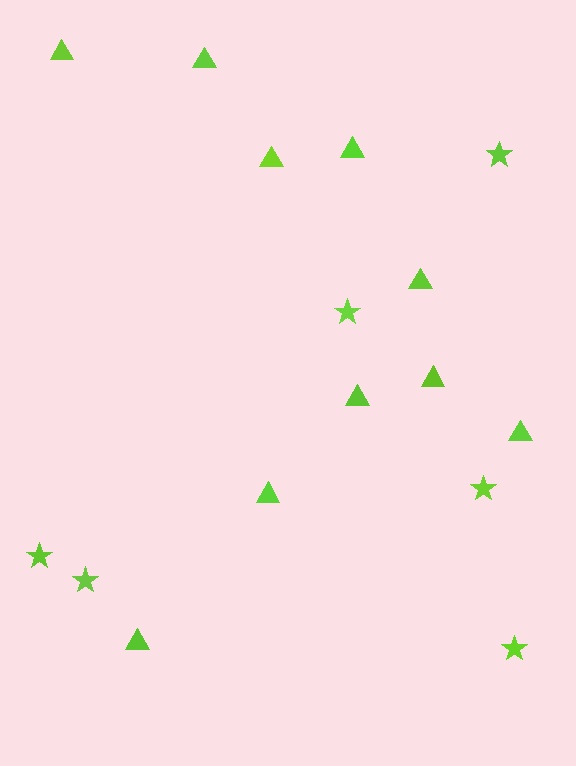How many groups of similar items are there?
There are 2 groups: one group of triangles (10) and one group of stars (6).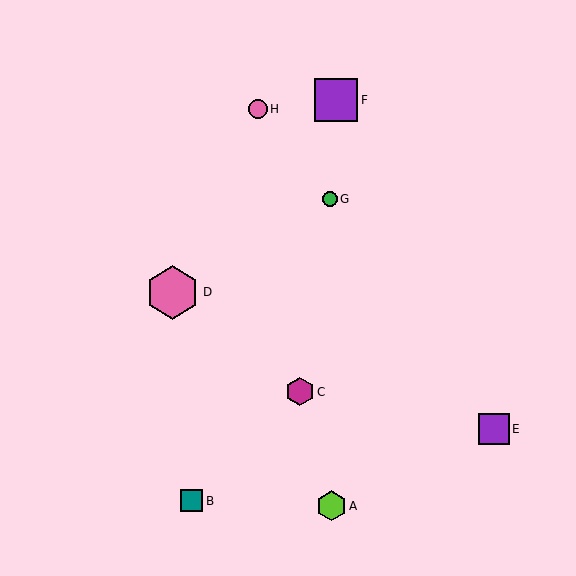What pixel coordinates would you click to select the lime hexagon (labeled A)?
Click at (331, 506) to select the lime hexagon A.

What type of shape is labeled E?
Shape E is a purple square.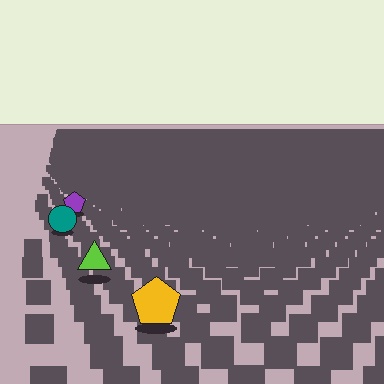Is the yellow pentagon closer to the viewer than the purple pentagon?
Yes. The yellow pentagon is closer — you can tell from the texture gradient: the ground texture is coarser near it.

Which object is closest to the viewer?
The yellow pentagon is closest. The texture marks near it are larger and more spread out.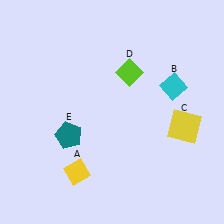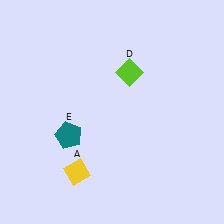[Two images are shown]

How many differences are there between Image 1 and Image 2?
There are 2 differences between the two images.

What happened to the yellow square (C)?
The yellow square (C) was removed in Image 2. It was in the bottom-right area of Image 1.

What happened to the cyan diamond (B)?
The cyan diamond (B) was removed in Image 2. It was in the top-right area of Image 1.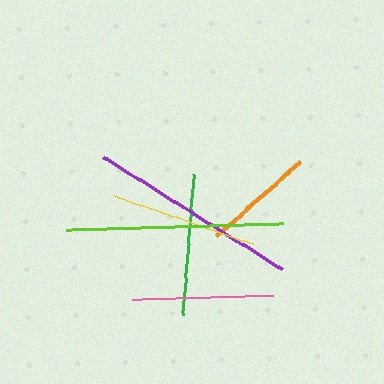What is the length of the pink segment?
The pink segment is approximately 140 pixels long.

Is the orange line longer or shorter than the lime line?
The lime line is longer than the orange line.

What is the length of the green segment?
The green segment is approximately 142 pixels long.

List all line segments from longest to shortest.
From longest to shortest: lime, purple, yellow, green, pink, orange.